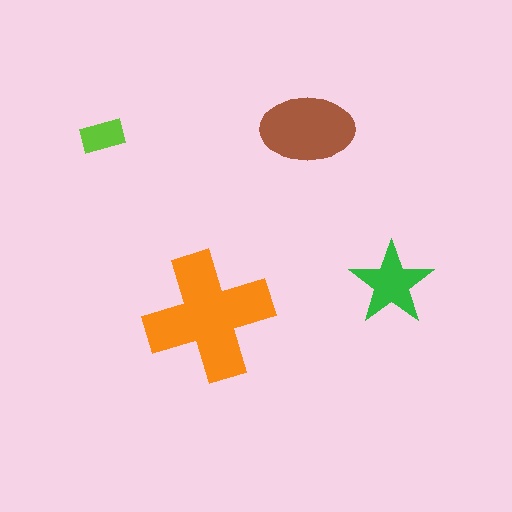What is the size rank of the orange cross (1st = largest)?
1st.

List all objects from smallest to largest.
The lime rectangle, the green star, the brown ellipse, the orange cross.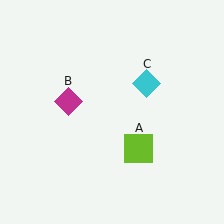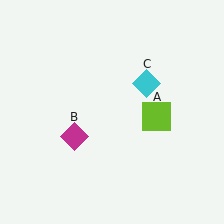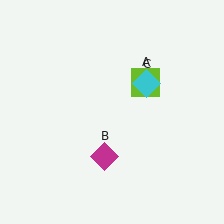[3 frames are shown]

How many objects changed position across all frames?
2 objects changed position: lime square (object A), magenta diamond (object B).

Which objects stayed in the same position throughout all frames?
Cyan diamond (object C) remained stationary.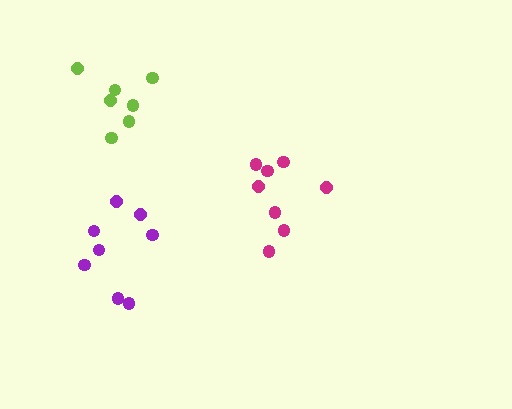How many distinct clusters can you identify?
There are 3 distinct clusters.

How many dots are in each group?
Group 1: 8 dots, Group 2: 8 dots, Group 3: 7 dots (23 total).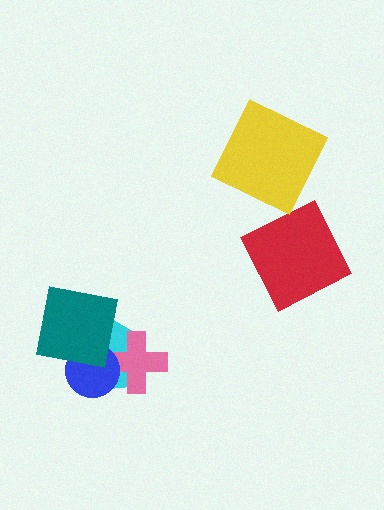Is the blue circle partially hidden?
Yes, it is partially covered by another shape.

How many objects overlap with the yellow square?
0 objects overlap with the yellow square.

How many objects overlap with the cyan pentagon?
3 objects overlap with the cyan pentagon.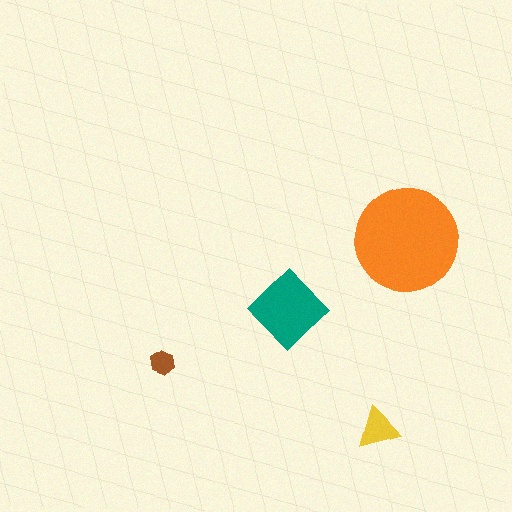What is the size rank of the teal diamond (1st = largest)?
2nd.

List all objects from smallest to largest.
The brown hexagon, the yellow triangle, the teal diamond, the orange circle.